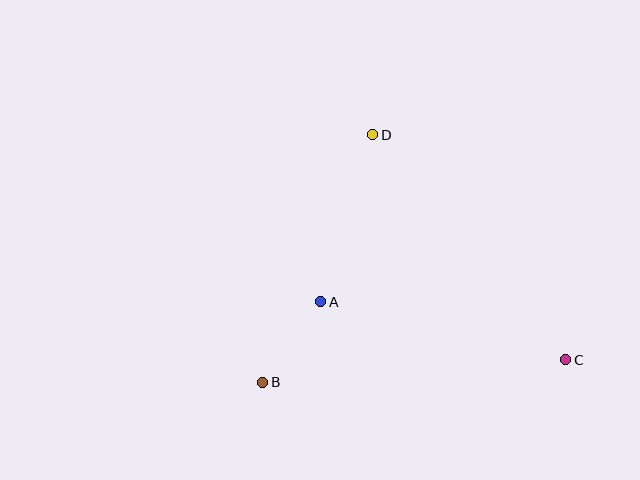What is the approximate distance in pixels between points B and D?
The distance between B and D is approximately 271 pixels.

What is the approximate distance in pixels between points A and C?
The distance between A and C is approximately 252 pixels.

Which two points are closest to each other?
Points A and B are closest to each other.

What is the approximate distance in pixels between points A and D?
The distance between A and D is approximately 175 pixels.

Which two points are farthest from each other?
Points B and C are farthest from each other.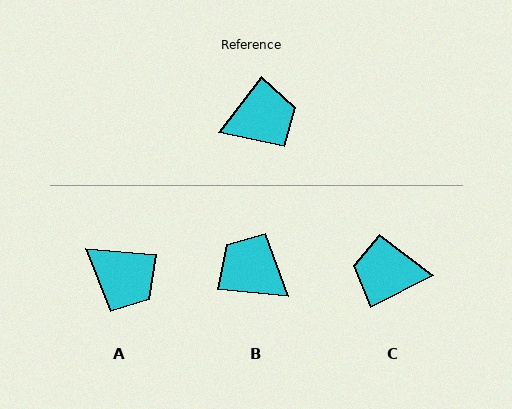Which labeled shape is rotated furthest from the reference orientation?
C, about 155 degrees away.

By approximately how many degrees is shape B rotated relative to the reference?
Approximately 122 degrees counter-clockwise.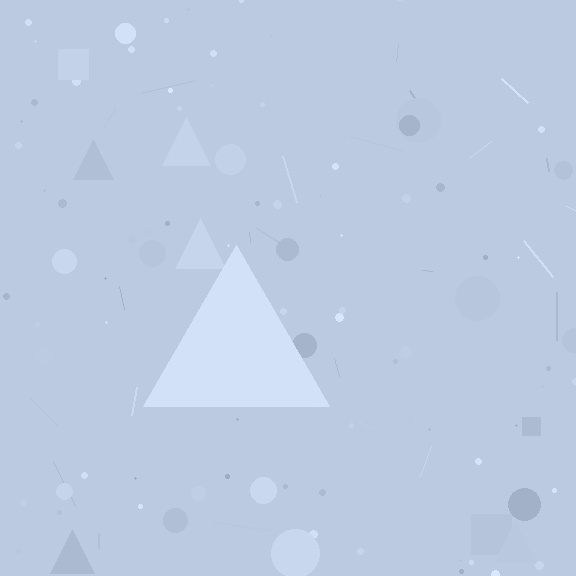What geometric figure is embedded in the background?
A triangle is embedded in the background.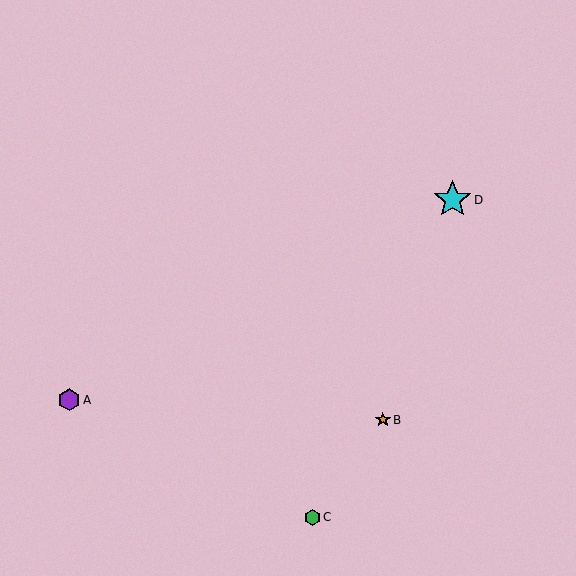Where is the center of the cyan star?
The center of the cyan star is at (452, 200).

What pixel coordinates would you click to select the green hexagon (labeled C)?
Click at (312, 517) to select the green hexagon C.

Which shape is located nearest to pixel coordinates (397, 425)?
The orange star (labeled B) at (383, 420) is nearest to that location.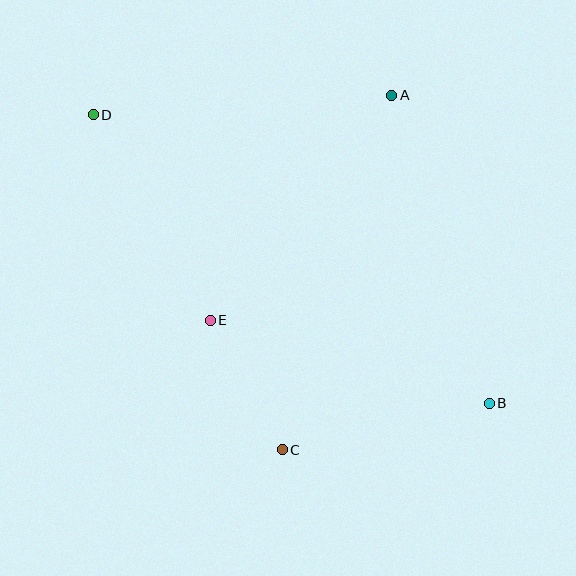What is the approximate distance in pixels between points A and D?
The distance between A and D is approximately 299 pixels.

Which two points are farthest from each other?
Points B and D are farthest from each other.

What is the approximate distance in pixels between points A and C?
The distance between A and C is approximately 371 pixels.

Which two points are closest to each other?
Points C and E are closest to each other.